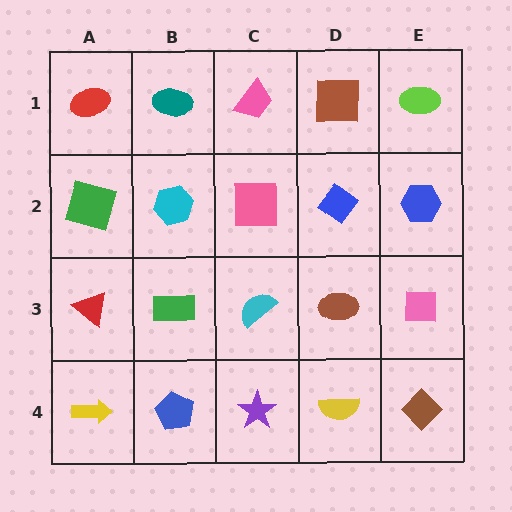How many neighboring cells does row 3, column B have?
4.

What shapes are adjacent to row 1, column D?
A blue diamond (row 2, column D), a pink trapezoid (row 1, column C), a lime ellipse (row 1, column E).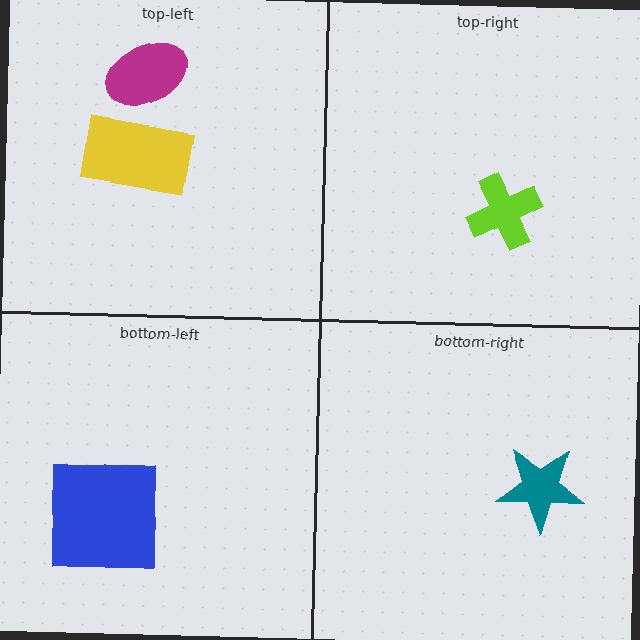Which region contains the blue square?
The bottom-left region.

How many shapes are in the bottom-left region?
1.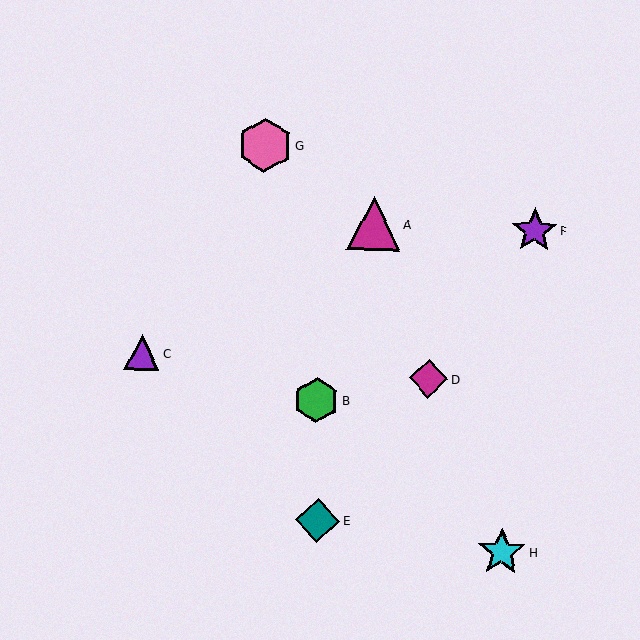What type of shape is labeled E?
Shape E is a teal diamond.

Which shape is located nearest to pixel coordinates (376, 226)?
The magenta triangle (labeled A) at (374, 223) is nearest to that location.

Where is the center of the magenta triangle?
The center of the magenta triangle is at (374, 223).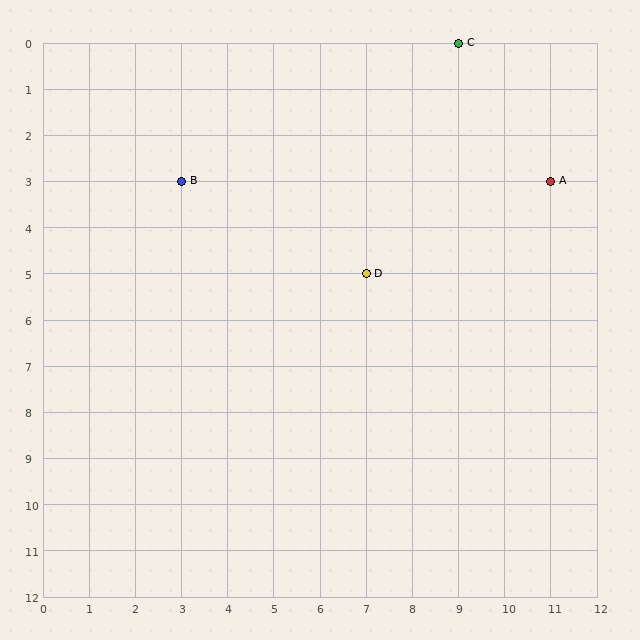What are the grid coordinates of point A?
Point A is at grid coordinates (11, 3).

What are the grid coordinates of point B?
Point B is at grid coordinates (3, 3).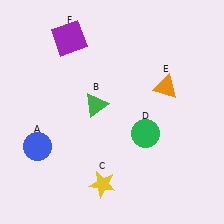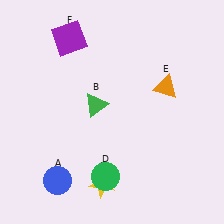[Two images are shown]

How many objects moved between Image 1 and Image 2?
2 objects moved between the two images.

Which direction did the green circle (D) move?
The green circle (D) moved down.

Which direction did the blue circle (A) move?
The blue circle (A) moved down.